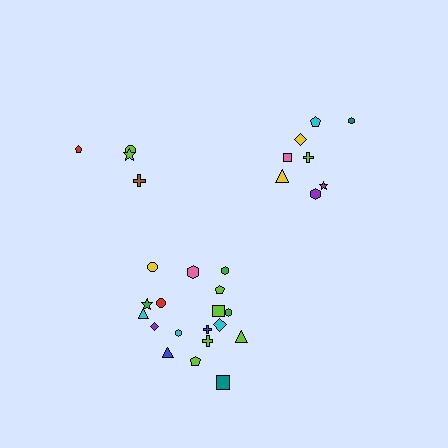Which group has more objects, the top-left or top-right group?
The top-right group.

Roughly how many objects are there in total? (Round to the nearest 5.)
Roughly 30 objects in total.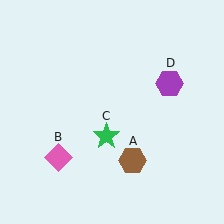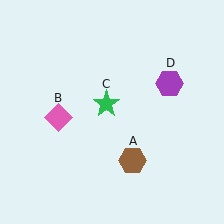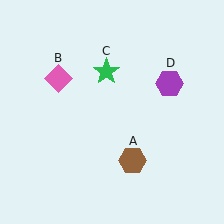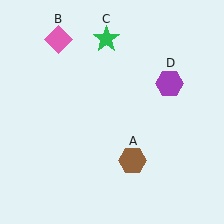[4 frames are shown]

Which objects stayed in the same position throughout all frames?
Brown hexagon (object A) and purple hexagon (object D) remained stationary.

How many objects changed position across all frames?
2 objects changed position: pink diamond (object B), green star (object C).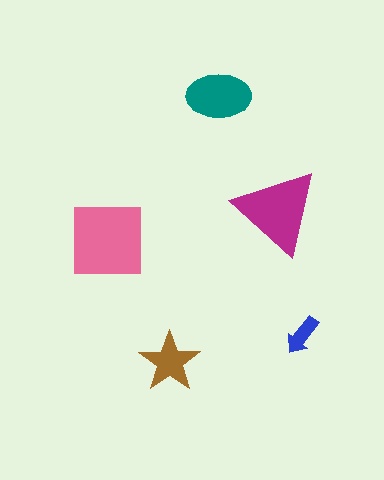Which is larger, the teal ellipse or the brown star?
The teal ellipse.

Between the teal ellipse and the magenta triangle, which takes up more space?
The magenta triangle.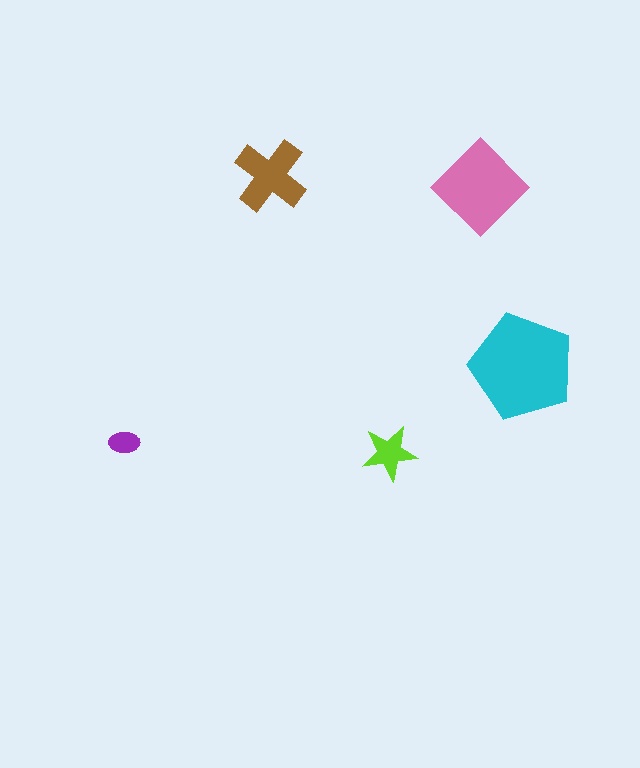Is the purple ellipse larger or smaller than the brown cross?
Smaller.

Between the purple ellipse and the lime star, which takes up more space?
The lime star.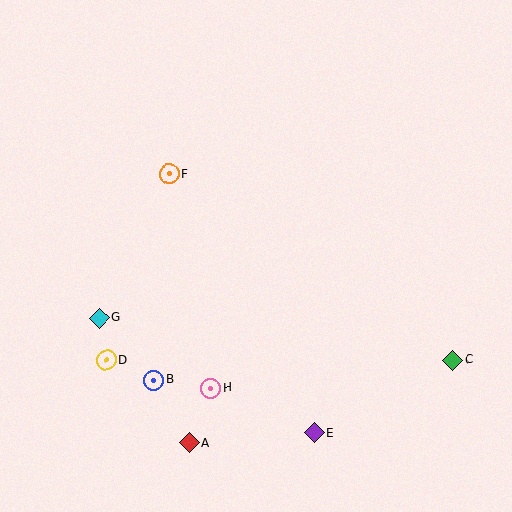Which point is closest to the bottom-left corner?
Point D is closest to the bottom-left corner.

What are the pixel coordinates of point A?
Point A is at (190, 443).